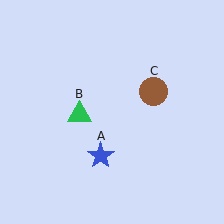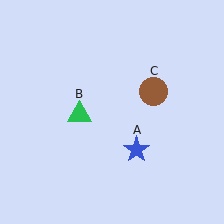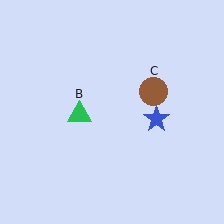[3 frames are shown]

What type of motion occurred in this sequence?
The blue star (object A) rotated counterclockwise around the center of the scene.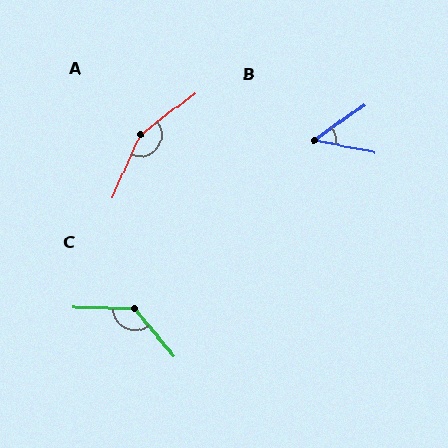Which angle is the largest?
A, at approximately 151 degrees.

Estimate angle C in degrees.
Approximately 130 degrees.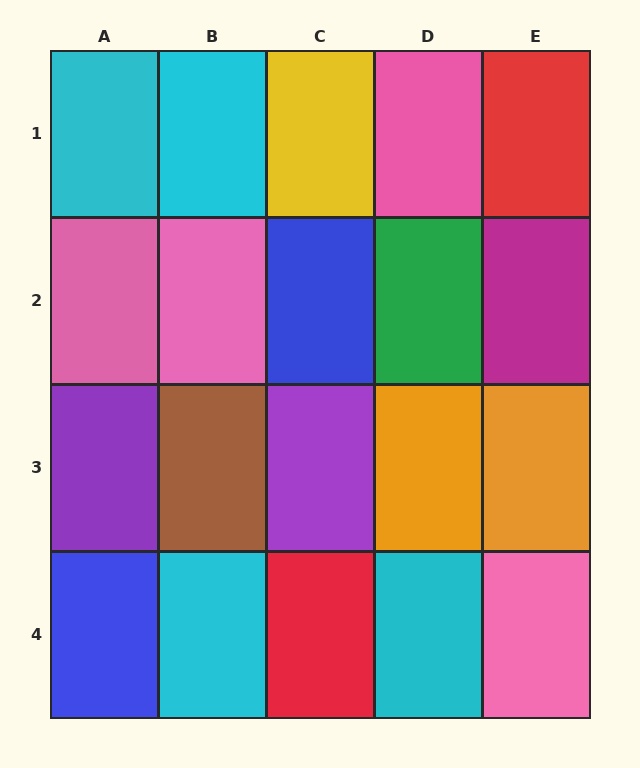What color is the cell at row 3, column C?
Purple.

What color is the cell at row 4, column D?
Cyan.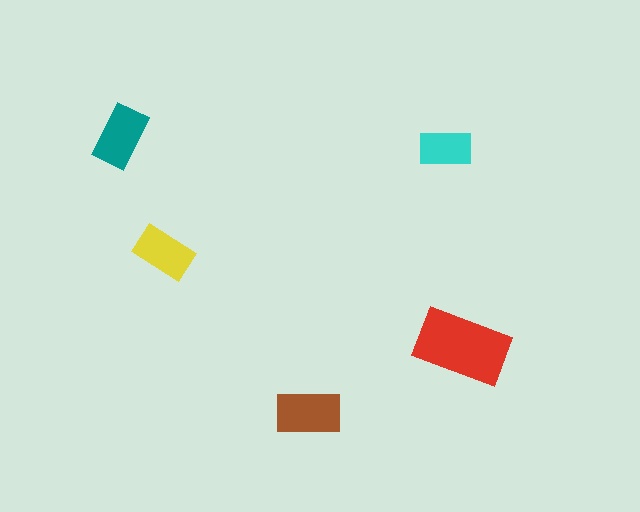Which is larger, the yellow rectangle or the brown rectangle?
The brown one.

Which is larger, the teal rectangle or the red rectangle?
The red one.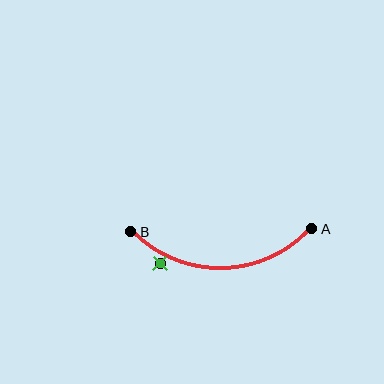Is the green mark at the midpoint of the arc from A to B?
No — the green mark does not lie on the arc at all. It sits slightly outside the curve.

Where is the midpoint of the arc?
The arc midpoint is the point on the curve farthest from the straight line joining A and B. It sits below that line.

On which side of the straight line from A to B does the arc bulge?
The arc bulges below the straight line connecting A and B.